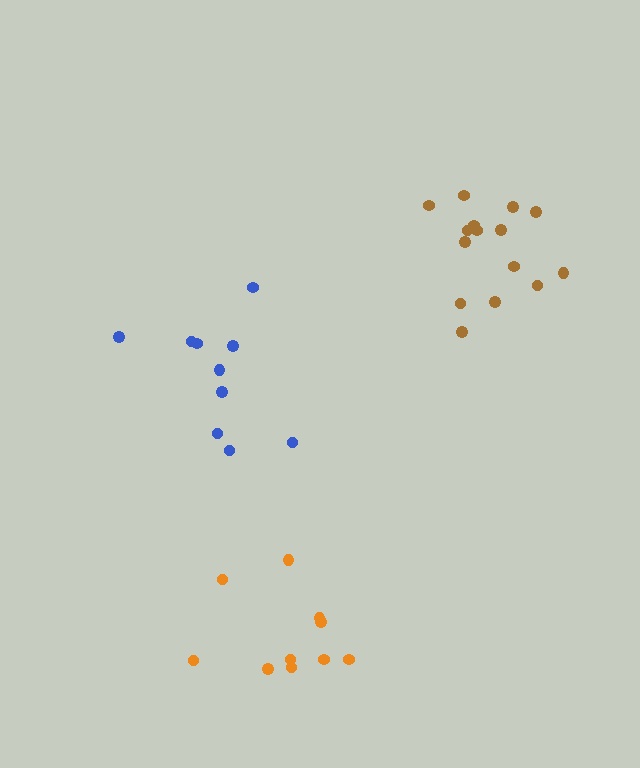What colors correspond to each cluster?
The clusters are colored: orange, brown, blue.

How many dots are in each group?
Group 1: 10 dots, Group 2: 15 dots, Group 3: 10 dots (35 total).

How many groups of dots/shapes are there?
There are 3 groups.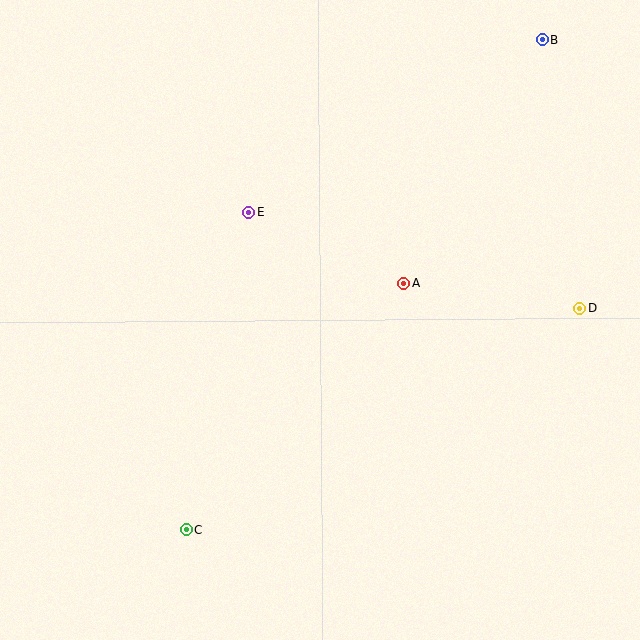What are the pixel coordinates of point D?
Point D is at (580, 308).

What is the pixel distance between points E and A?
The distance between E and A is 170 pixels.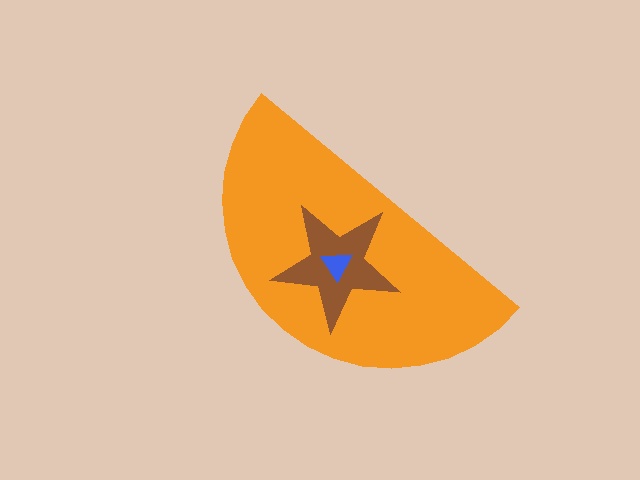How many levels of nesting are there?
3.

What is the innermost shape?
The blue triangle.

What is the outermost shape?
The orange semicircle.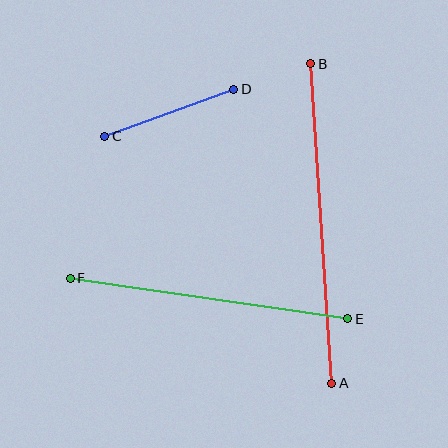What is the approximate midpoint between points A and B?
The midpoint is at approximately (321, 224) pixels.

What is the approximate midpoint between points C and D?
The midpoint is at approximately (169, 113) pixels.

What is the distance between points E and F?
The distance is approximately 281 pixels.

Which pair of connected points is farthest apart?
Points A and B are farthest apart.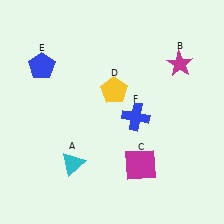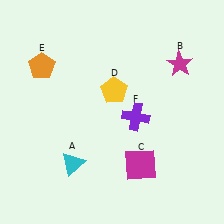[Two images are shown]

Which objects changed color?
E changed from blue to orange. F changed from blue to purple.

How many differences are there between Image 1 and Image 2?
There are 2 differences between the two images.